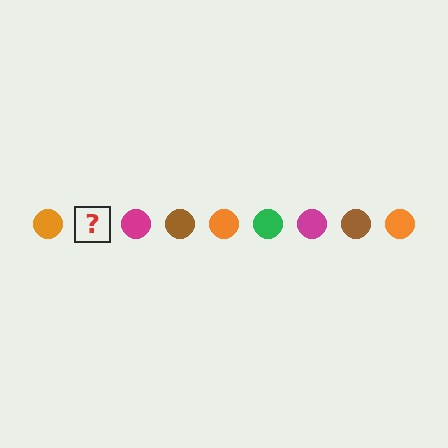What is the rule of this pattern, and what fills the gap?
The rule is that the pattern cycles through orange, green, magenta, brown circles. The gap should be filled with a green circle.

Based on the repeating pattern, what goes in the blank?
The blank should be a green circle.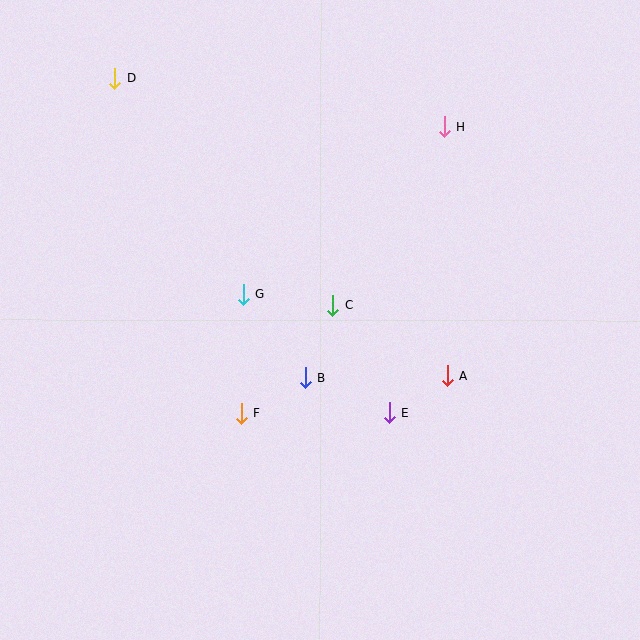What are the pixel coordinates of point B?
Point B is at (305, 378).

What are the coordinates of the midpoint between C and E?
The midpoint between C and E is at (361, 359).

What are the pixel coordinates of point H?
Point H is at (445, 127).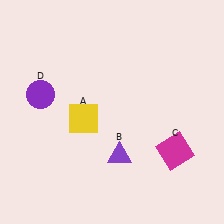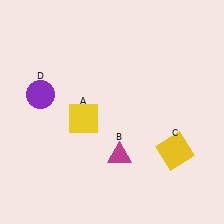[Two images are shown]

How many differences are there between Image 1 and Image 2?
There are 2 differences between the two images.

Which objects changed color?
B changed from purple to magenta. C changed from magenta to yellow.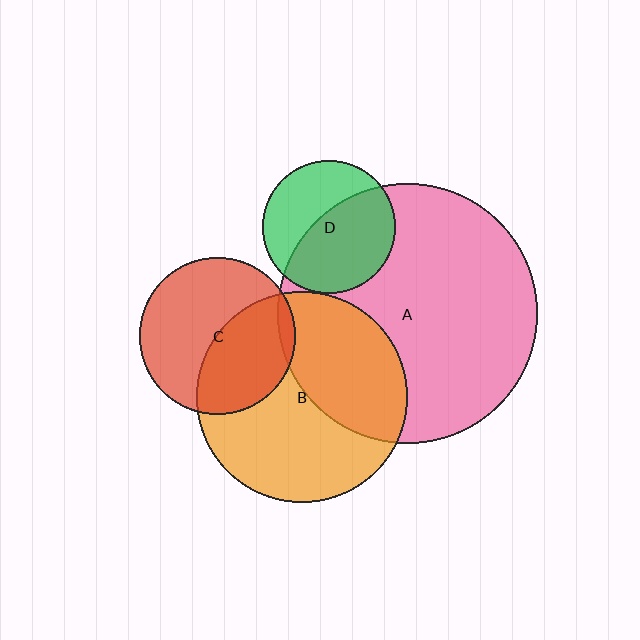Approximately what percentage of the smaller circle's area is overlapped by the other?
Approximately 5%.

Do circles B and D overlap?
Yes.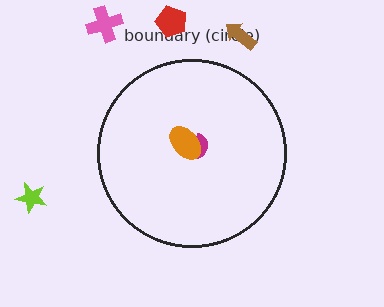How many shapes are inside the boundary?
2 inside, 4 outside.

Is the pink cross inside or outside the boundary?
Outside.